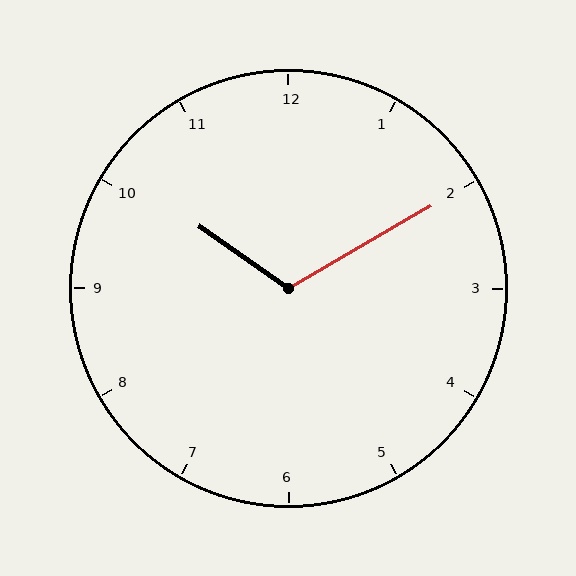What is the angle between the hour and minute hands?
Approximately 115 degrees.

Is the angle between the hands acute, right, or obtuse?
It is obtuse.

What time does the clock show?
10:10.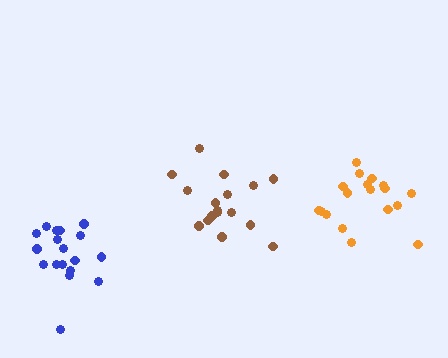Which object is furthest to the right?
The orange cluster is rightmost.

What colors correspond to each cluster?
The clusters are colored: orange, brown, blue.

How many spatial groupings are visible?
There are 3 spatial groupings.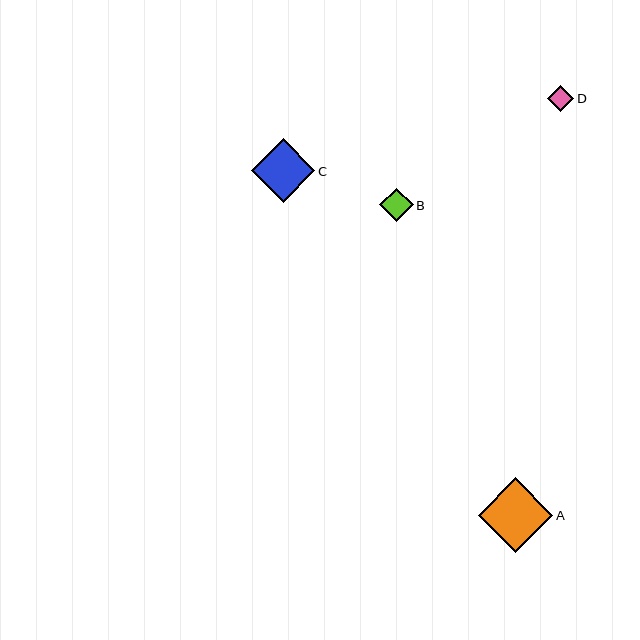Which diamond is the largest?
Diamond A is the largest with a size of approximately 74 pixels.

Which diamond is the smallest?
Diamond D is the smallest with a size of approximately 26 pixels.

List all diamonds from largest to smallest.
From largest to smallest: A, C, B, D.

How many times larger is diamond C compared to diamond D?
Diamond C is approximately 2.4 times the size of diamond D.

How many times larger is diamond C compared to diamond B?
Diamond C is approximately 1.9 times the size of diamond B.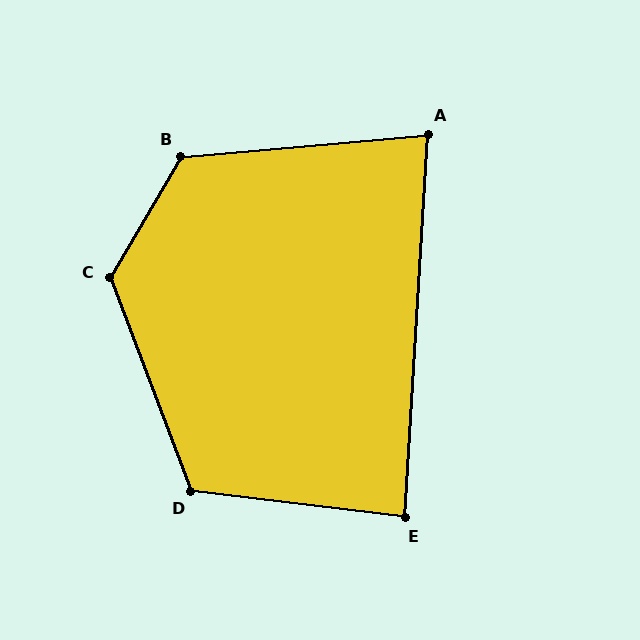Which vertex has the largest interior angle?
C, at approximately 129 degrees.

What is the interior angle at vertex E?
Approximately 87 degrees (approximately right).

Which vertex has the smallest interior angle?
A, at approximately 81 degrees.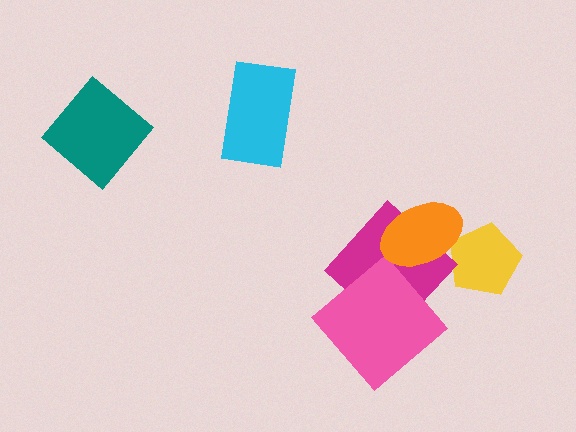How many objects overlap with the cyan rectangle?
0 objects overlap with the cyan rectangle.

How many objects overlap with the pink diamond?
1 object overlaps with the pink diamond.